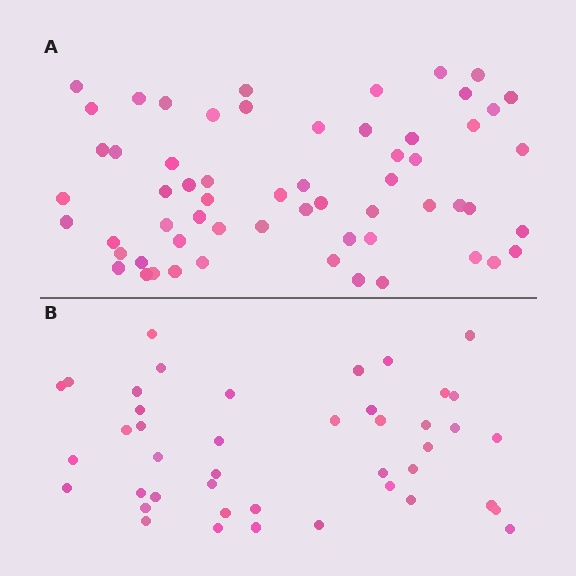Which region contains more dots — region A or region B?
Region A (the top region) has more dots.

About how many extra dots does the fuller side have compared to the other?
Region A has approximately 15 more dots than region B.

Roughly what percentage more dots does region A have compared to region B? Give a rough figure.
About 40% more.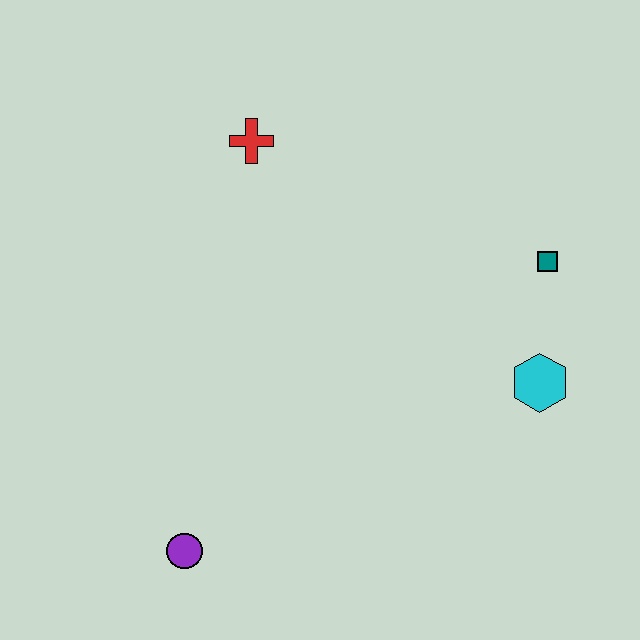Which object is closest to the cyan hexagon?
The teal square is closest to the cyan hexagon.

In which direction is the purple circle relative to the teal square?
The purple circle is to the left of the teal square.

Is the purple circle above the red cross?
No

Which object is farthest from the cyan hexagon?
The purple circle is farthest from the cyan hexagon.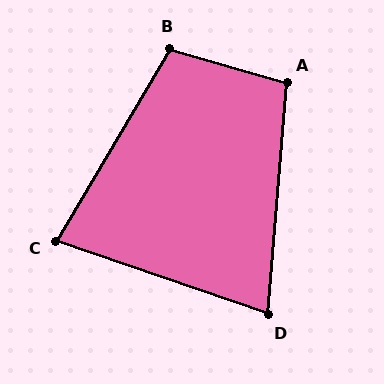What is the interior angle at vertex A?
Approximately 102 degrees (obtuse).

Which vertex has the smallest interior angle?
D, at approximately 75 degrees.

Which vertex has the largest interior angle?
B, at approximately 105 degrees.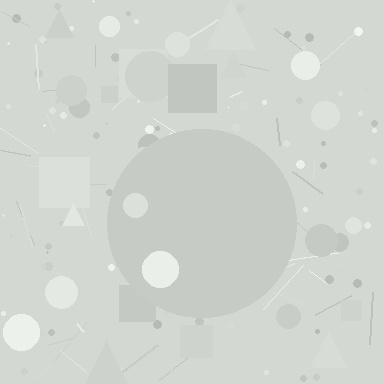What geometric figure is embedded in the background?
A circle is embedded in the background.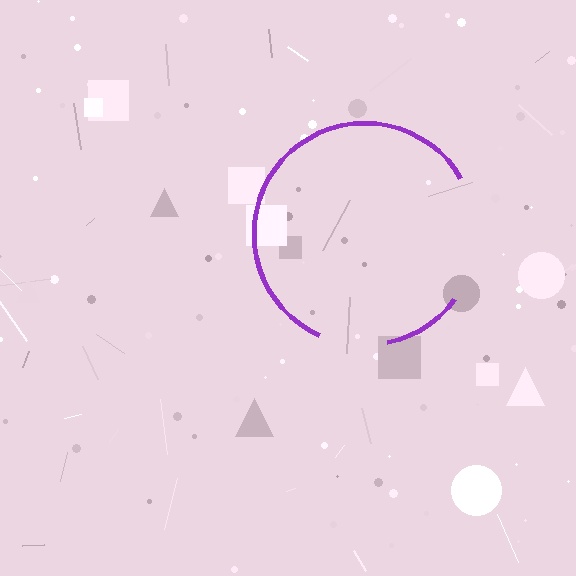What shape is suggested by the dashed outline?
The dashed outline suggests a circle.